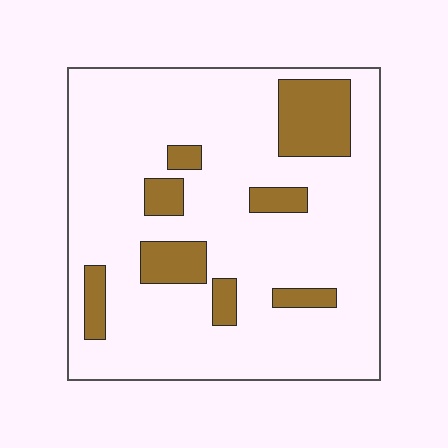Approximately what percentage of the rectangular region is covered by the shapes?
Approximately 15%.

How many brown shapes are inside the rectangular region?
8.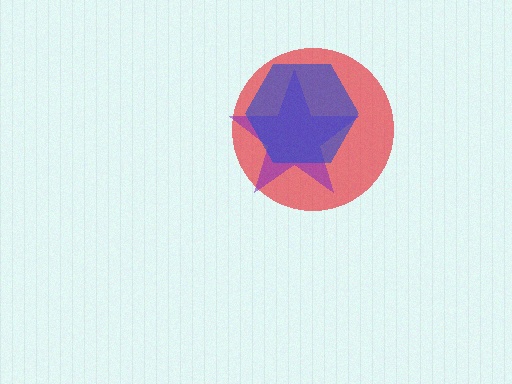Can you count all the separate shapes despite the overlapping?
Yes, there are 3 separate shapes.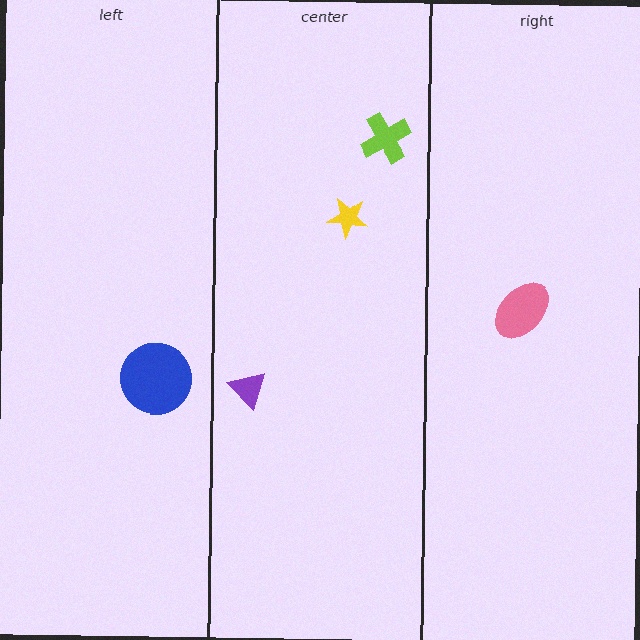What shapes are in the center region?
The yellow star, the lime cross, the purple triangle.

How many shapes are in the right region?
1.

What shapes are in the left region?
The blue circle.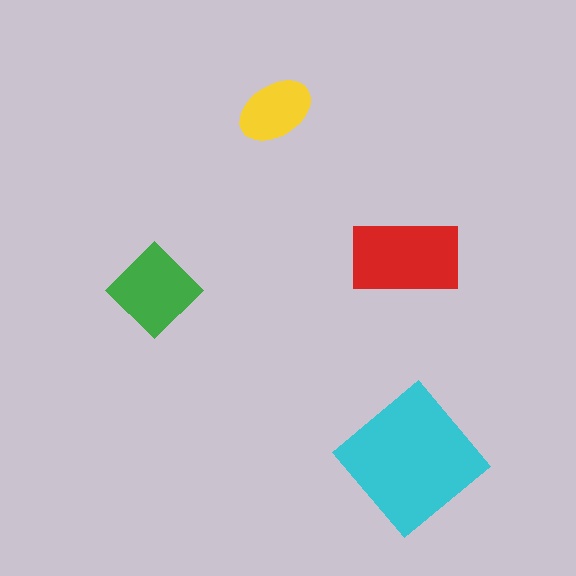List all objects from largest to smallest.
The cyan diamond, the red rectangle, the green diamond, the yellow ellipse.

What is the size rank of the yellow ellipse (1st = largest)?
4th.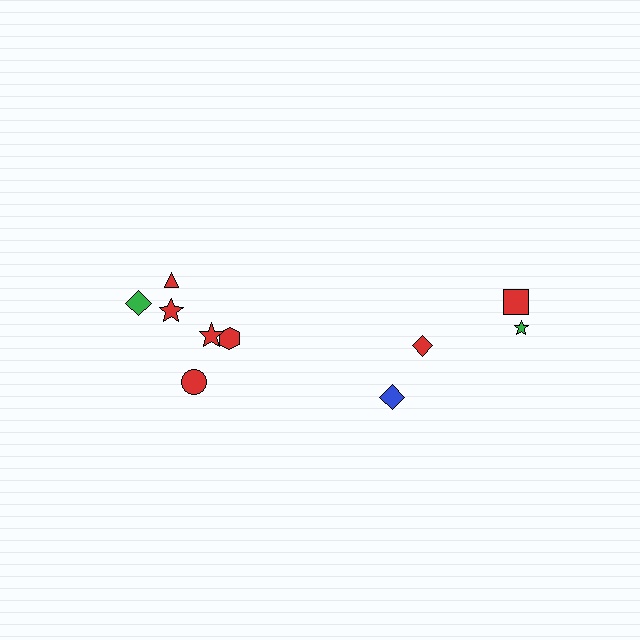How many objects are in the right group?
There are 4 objects.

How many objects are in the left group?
There are 6 objects.